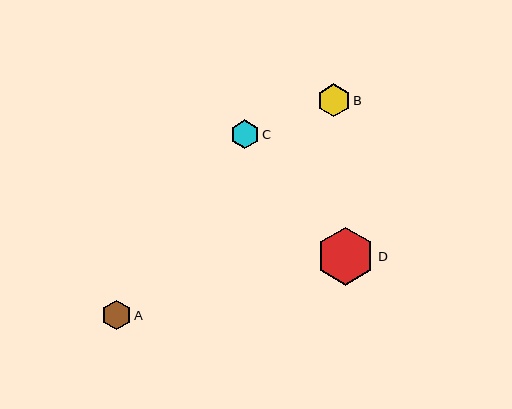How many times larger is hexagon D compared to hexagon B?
Hexagon D is approximately 1.7 times the size of hexagon B.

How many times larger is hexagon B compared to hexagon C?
Hexagon B is approximately 1.2 times the size of hexagon C.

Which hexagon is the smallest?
Hexagon C is the smallest with a size of approximately 29 pixels.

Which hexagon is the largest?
Hexagon D is the largest with a size of approximately 58 pixels.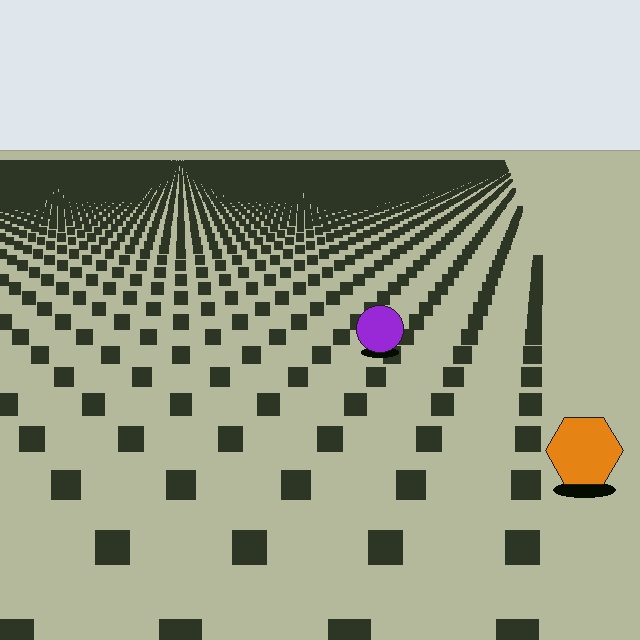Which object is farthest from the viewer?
The purple circle is farthest from the viewer. It appears smaller and the ground texture around it is denser.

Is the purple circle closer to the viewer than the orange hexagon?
No. The orange hexagon is closer — you can tell from the texture gradient: the ground texture is coarser near it.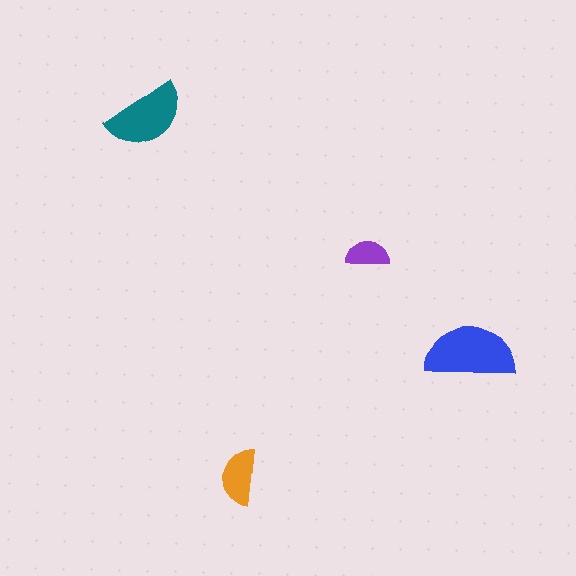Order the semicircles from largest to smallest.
the blue one, the teal one, the orange one, the purple one.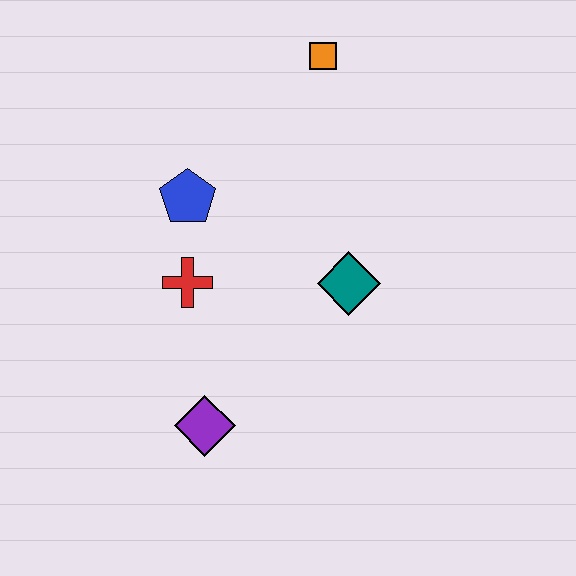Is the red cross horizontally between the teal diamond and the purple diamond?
No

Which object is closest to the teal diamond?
The red cross is closest to the teal diamond.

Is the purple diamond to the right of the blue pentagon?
Yes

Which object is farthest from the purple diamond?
The orange square is farthest from the purple diamond.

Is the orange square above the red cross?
Yes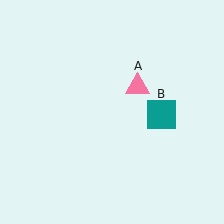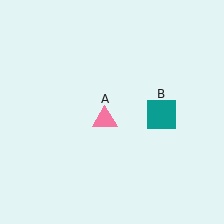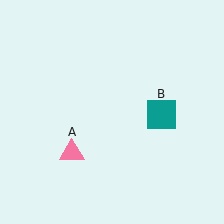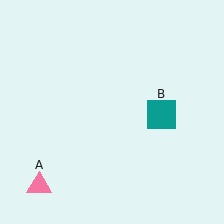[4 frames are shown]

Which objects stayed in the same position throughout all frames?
Teal square (object B) remained stationary.